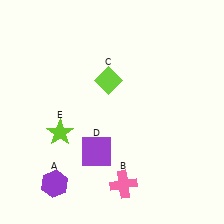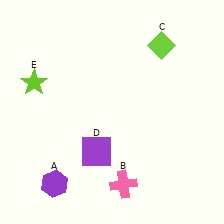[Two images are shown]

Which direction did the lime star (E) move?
The lime star (E) moved up.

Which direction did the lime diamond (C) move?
The lime diamond (C) moved right.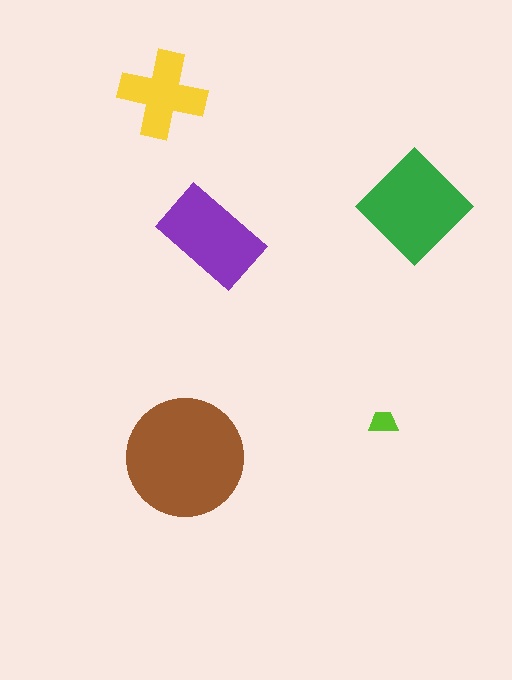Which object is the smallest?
The lime trapezoid.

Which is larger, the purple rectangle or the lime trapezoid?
The purple rectangle.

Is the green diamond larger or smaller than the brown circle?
Smaller.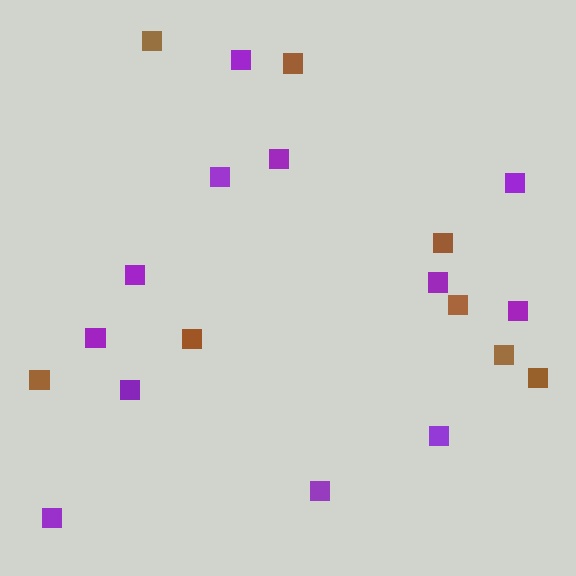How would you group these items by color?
There are 2 groups: one group of purple squares (12) and one group of brown squares (8).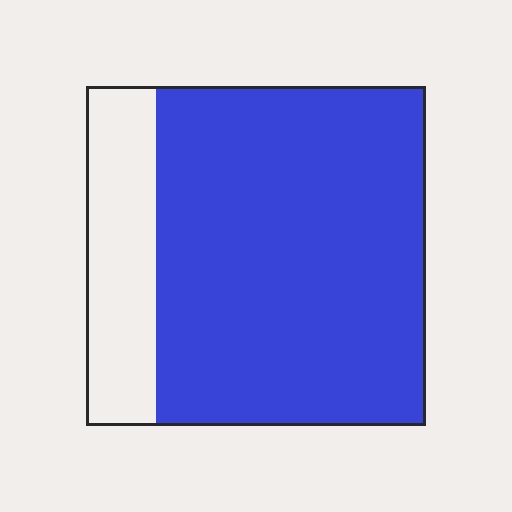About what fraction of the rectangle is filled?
About four fifths (4/5).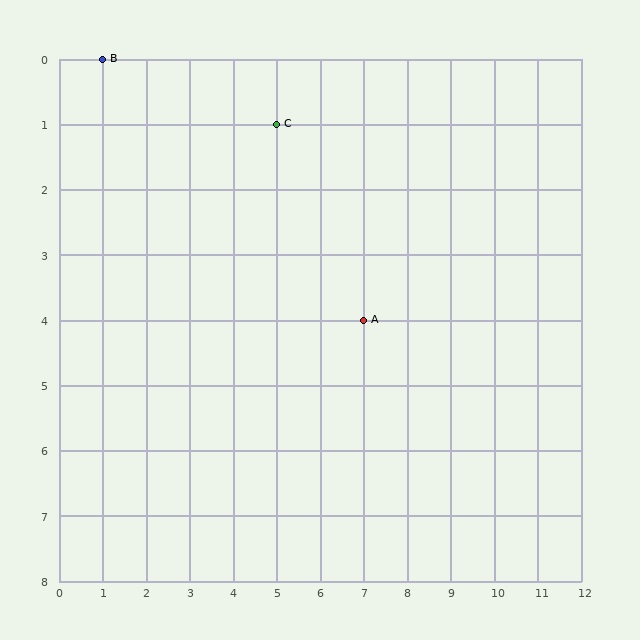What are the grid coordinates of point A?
Point A is at grid coordinates (7, 4).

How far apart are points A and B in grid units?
Points A and B are 6 columns and 4 rows apart (about 7.2 grid units diagonally).